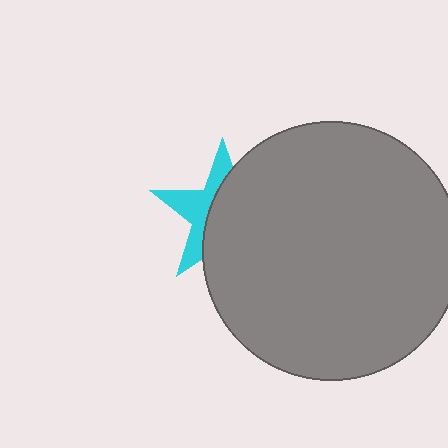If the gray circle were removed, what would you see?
You would see the complete cyan star.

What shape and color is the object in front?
The object in front is a gray circle.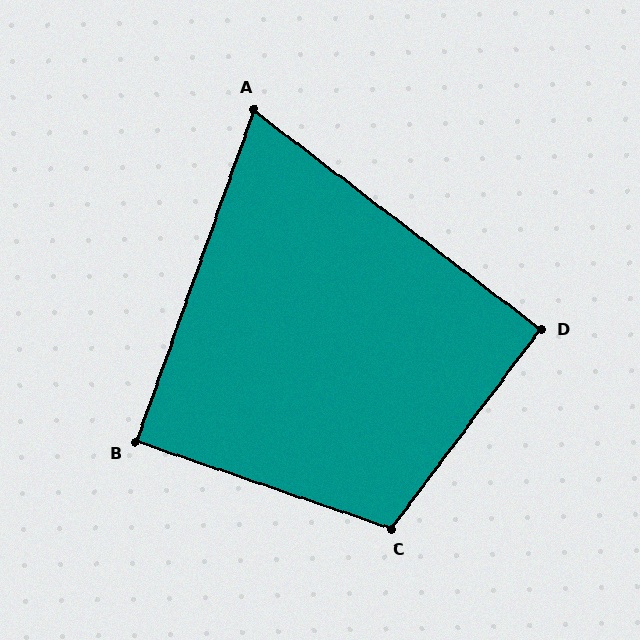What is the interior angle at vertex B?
Approximately 89 degrees (approximately right).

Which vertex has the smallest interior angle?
A, at approximately 72 degrees.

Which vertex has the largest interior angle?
C, at approximately 108 degrees.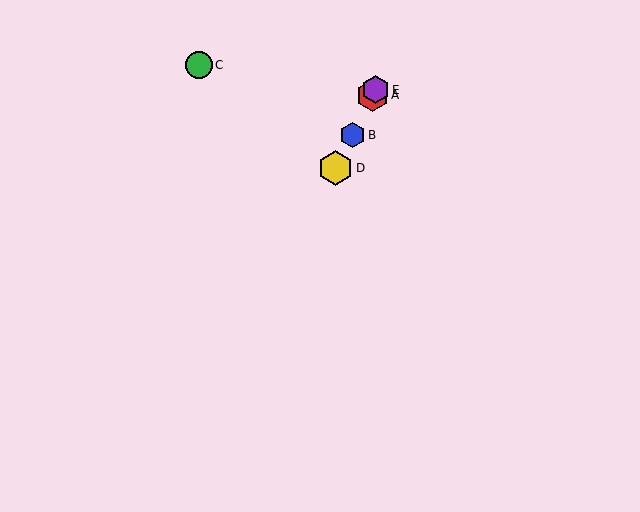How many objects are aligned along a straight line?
4 objects (A, B, D, E) are aligned along a straight line.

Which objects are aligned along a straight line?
Objects A, B, D, E are aligned along a straight line.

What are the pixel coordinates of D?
Object D is at (336, 168).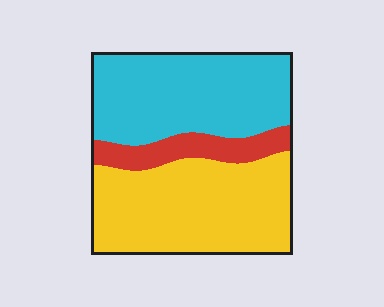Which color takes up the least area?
Red, at roughly 10%.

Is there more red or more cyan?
Cyan.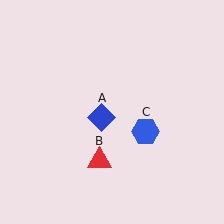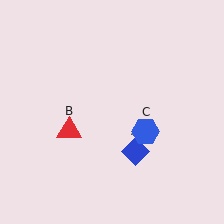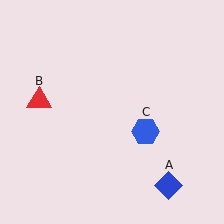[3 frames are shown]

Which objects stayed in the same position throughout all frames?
Blue hexagon (object C) remained stationary.